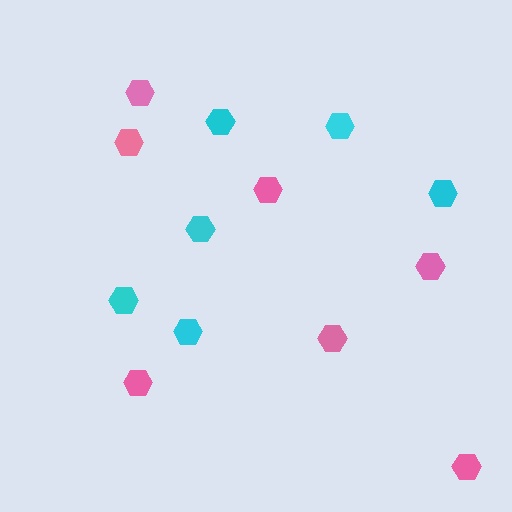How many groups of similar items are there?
There are 2 groups: one group of pink hexagons (7) and one group of cyan hexagons (6).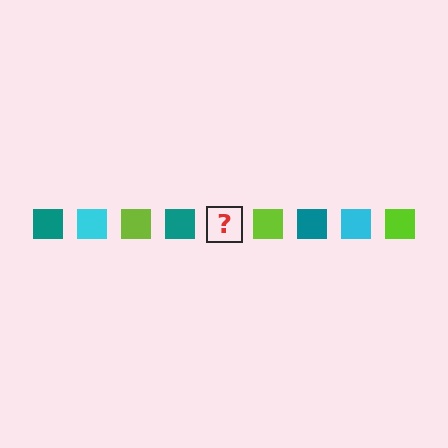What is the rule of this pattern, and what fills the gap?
The rule is that the pattern cycles through teal, cyan, lime squares. The gap should be filled with a cyan square.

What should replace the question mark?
The question mark should be replaced with a cyan square.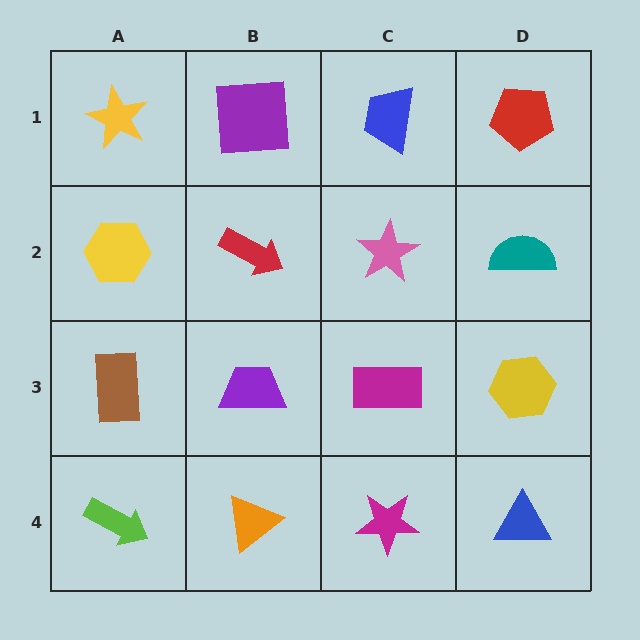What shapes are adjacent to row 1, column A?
A yellow hexagon (row 2, column A), a purple square (row 1, column B).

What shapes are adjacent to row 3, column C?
A pink star (row 2, column C), a magenta star (row 4, column C), a purple trapezoid (row 3, column B), a yellow hexagon (row 3, column D).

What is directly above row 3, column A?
A yellow hexagon.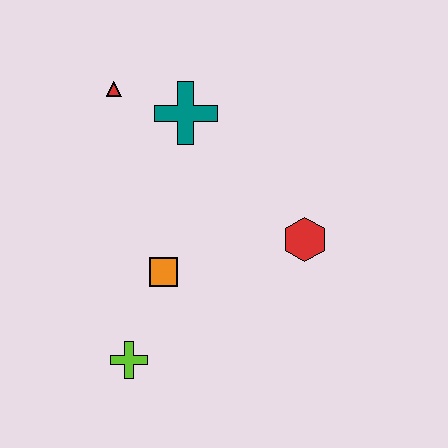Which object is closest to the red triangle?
The teal cross is closest to the red triangle.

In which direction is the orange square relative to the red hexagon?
The orange square is to the left of the red hexagon.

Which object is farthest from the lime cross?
The red triangle is farthest from the lime cross.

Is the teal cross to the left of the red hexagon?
Yes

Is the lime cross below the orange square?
Yes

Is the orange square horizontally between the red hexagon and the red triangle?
Yes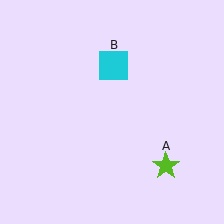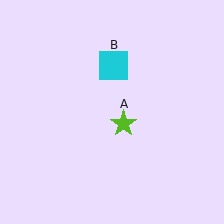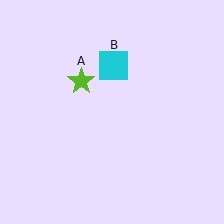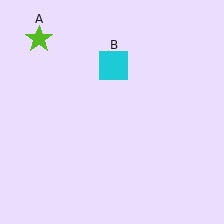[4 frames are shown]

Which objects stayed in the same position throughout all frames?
Cyan square (object B) remained stationary.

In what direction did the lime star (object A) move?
The lime star (object A) moved up and to the left.